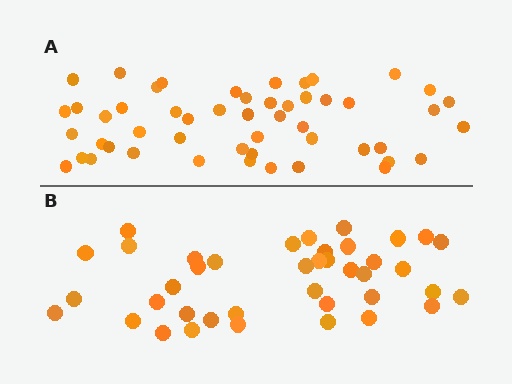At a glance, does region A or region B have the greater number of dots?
Region A (the top region) has more dots.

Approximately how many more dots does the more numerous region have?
Region A has roughly 12 or so more dots than region B.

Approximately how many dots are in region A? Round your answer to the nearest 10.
About 50 dots. (The exact count is 51, which rounds to 50.)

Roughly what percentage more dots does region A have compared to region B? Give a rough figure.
About 30% more.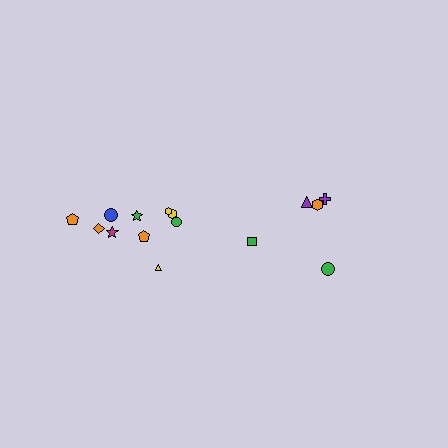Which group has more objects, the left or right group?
The left group.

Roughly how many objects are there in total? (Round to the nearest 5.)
Roughly 15 objects in total.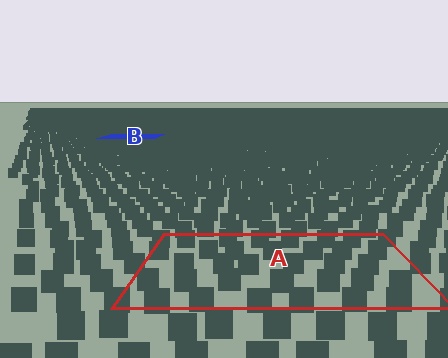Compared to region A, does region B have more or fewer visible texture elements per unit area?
Region B has more texture elements per unit area — they are packed more densely because it is farther away.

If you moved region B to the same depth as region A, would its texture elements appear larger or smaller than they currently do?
They would appear larger. At a closer depth, the same texture elements are projected at a bigger on-screen size.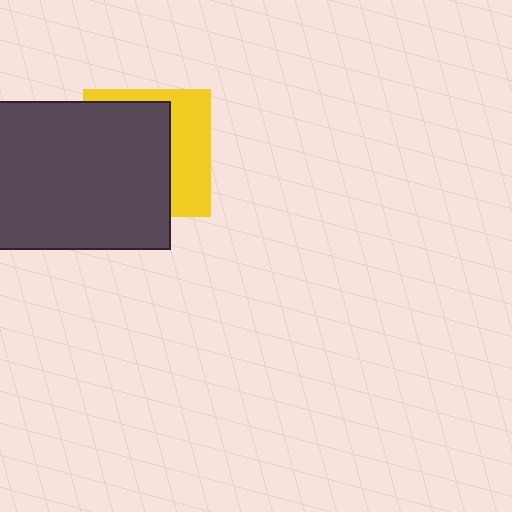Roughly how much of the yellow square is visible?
A small part of it is visible (roughly 38%).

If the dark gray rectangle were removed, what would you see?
You would see the complete yellow square.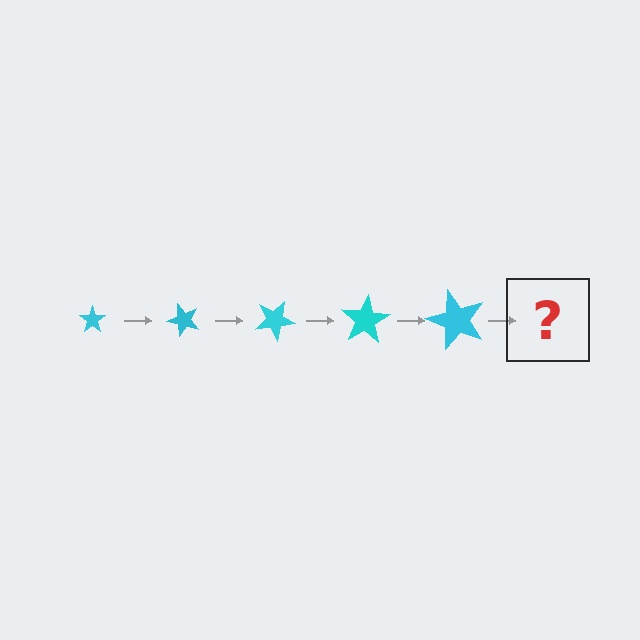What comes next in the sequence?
The next element should be a star, larger than the previous one and rotated 250 degrees from the start.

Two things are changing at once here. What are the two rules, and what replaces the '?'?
The two rules are that the star grows larger each step and it rotates 50 degrees each step. The '?' should be a star, larger than the previous one and rotated 250 degrees from the start.